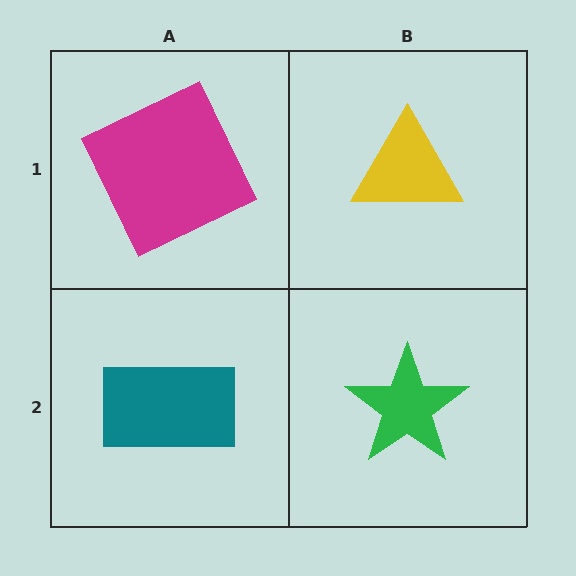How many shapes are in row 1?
2 shapes.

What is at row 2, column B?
A green star.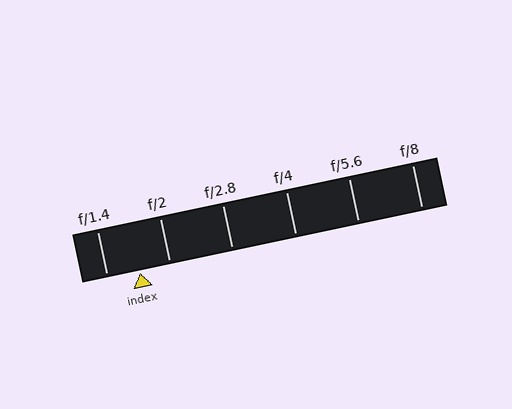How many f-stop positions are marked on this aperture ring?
There are 6 f-stop positions marked.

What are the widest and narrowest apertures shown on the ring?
The widest aperture shown is f/1.4 and the narrowest is f/8.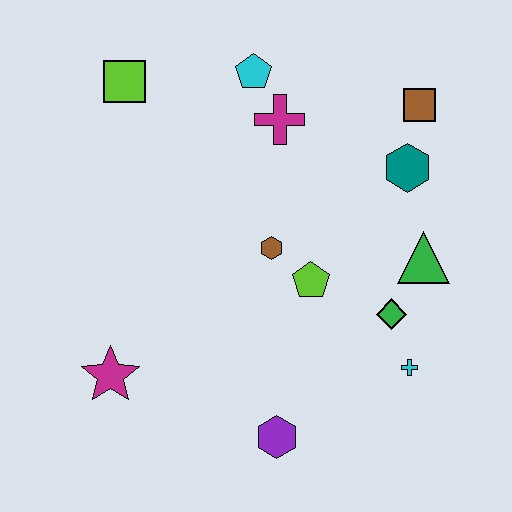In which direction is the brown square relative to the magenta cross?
The brown square is to the right of the magenta cross.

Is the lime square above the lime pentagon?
Yes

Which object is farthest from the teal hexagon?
The magenta star is farthest from the teal hexagon.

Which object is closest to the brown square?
The teal hexagon is closest to the brown square.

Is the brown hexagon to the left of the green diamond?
Yes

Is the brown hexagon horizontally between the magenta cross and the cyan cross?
No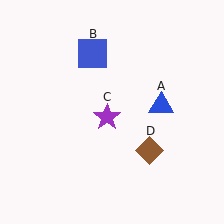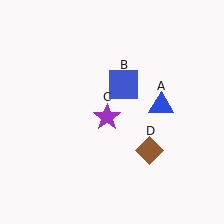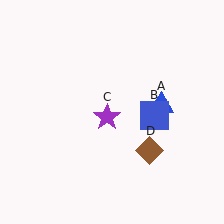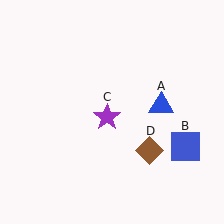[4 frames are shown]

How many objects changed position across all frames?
1 object changed position: blue square (object B).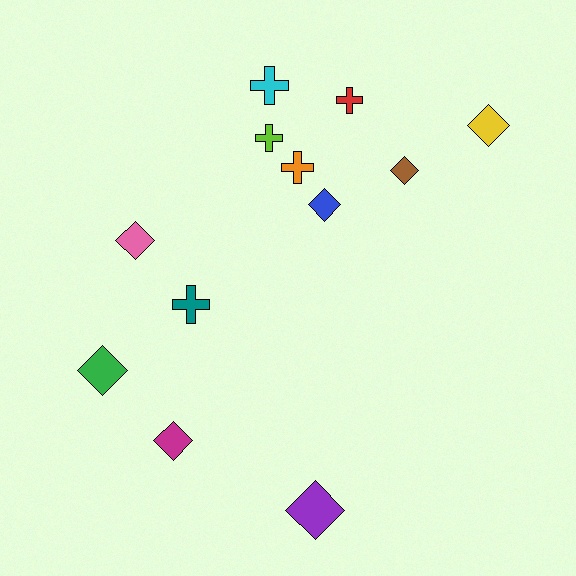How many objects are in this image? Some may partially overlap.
There are 12 objects.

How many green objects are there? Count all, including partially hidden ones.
There is 1 green object.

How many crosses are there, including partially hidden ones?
There are 5 crosses.